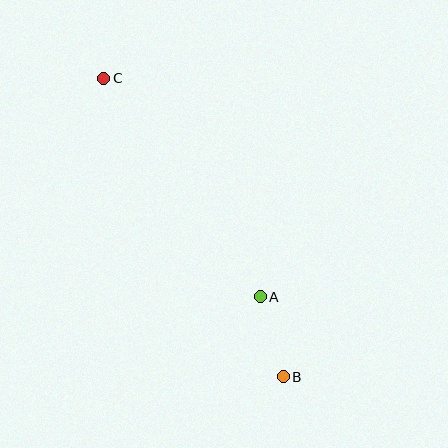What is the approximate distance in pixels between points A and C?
The distance between A and C is approximately 268 pixels.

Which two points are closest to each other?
Points A and B are closest to each other.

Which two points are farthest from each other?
Points B and C are farthest from each other.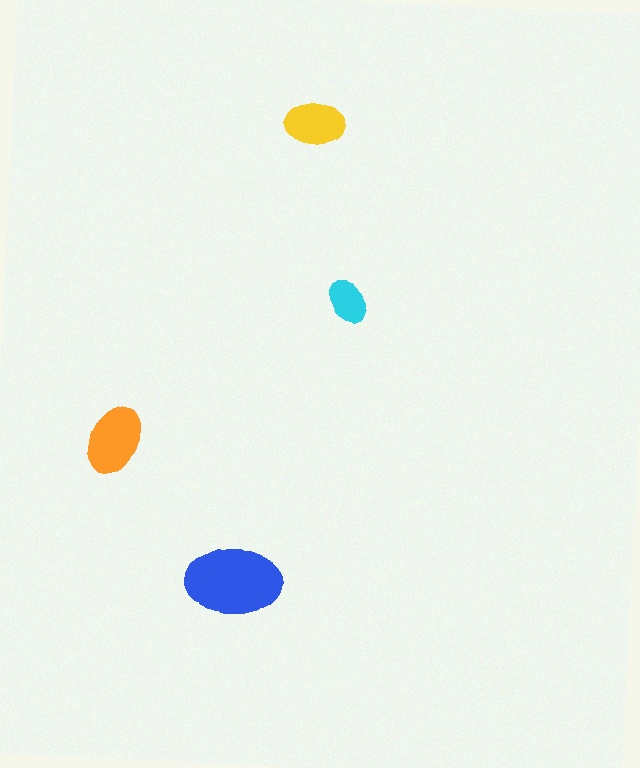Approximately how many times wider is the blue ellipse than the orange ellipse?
About 1.5 times wider.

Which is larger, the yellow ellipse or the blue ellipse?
The blue one.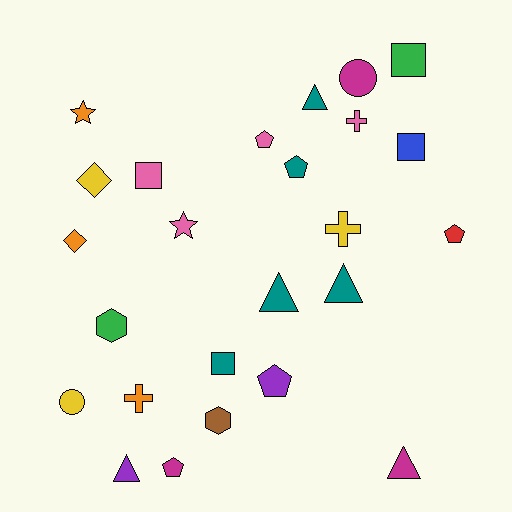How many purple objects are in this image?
There are 2 purple objects.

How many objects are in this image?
There are 25 objects.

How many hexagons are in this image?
There are 2 hexagons.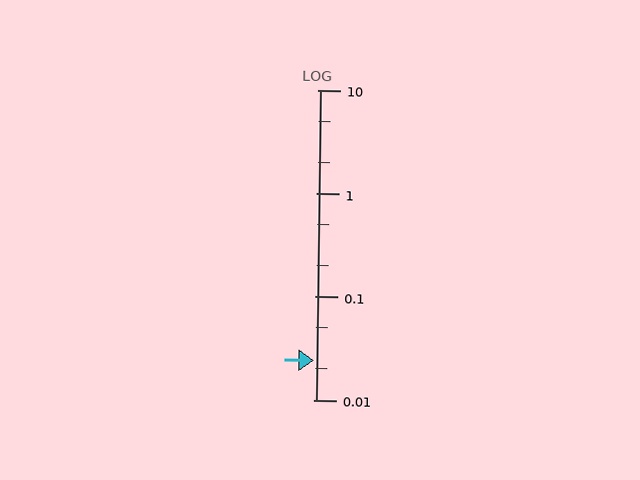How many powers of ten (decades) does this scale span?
The scale spans 3 decades, from 0.01 to 10.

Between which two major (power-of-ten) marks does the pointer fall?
The pointer is between 0.01 and 0.1.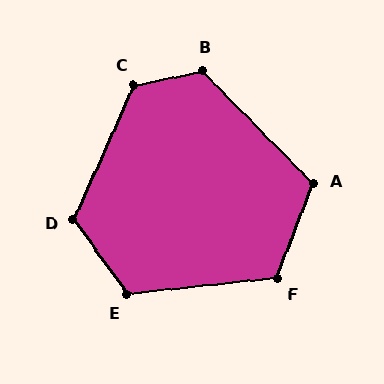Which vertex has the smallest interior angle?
A, at approximately 115 degrees.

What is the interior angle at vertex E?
Approximately 119 degrees (obtuse).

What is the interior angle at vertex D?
Approximately 121 degrees (obtuse).